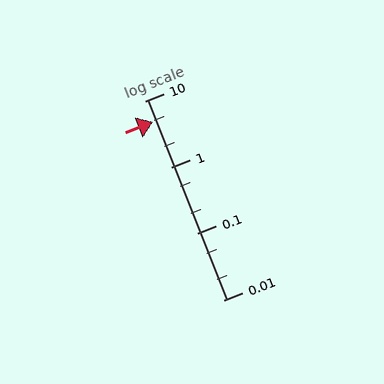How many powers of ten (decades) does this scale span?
The scale spans 3 decades, from 0.01 to 10.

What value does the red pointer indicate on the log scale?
The pointer indicates approximately 4.8.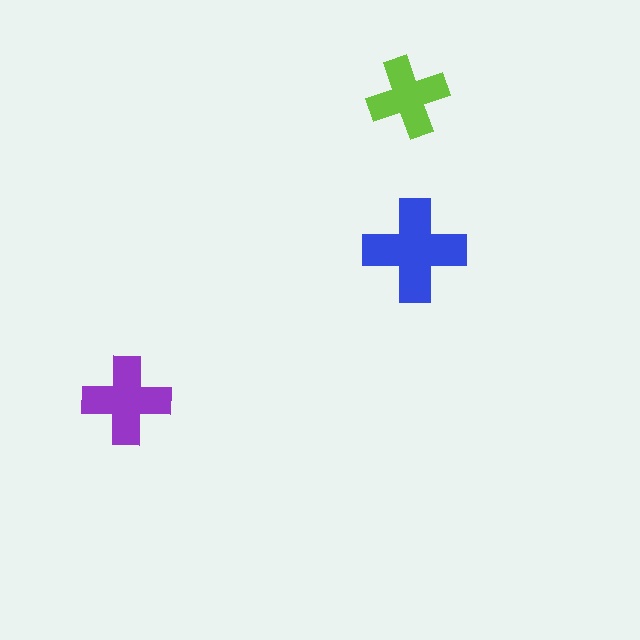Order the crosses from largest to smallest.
the blue one, the purple one, the lime one.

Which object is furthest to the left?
The purple cross is leftmost.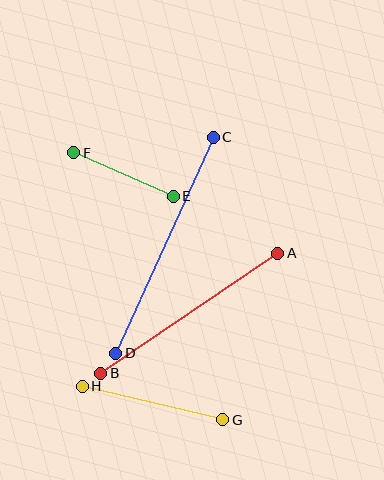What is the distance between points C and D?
The distance is approximately 237 pixels.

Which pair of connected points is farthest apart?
Points C and D are farthest apart.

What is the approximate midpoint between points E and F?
The midpoint is at approximately (123, 174) pixels.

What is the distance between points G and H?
The distance is approximately 144 pixels.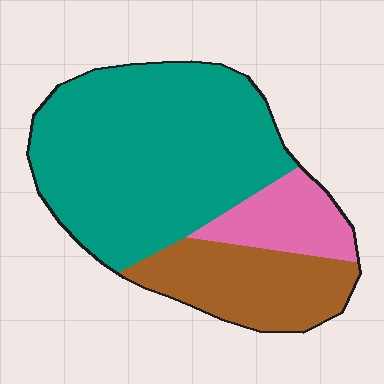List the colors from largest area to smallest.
From largest to smallest: teal, brown, pink.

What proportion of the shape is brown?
Brown takes up between a sixth and a third of the shape.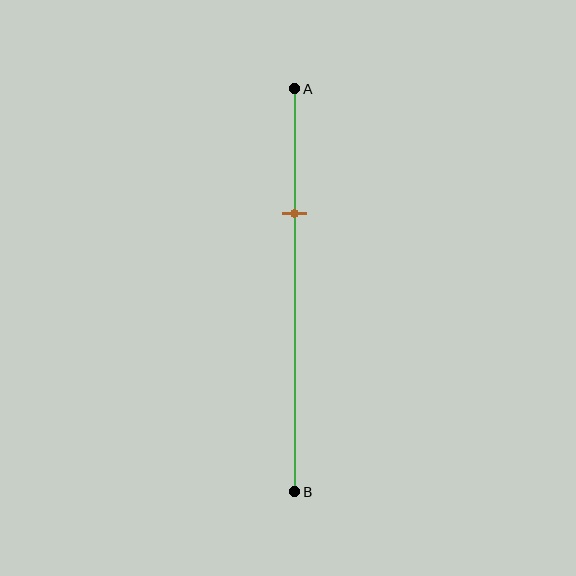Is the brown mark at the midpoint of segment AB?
No, the mark is at about 30% from A, not at the 50% midpoint.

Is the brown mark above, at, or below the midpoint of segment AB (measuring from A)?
The brown mark is above the midpoint of segment AB.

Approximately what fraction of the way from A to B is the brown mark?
The brown mark is approximately 30% of the way from A to B.